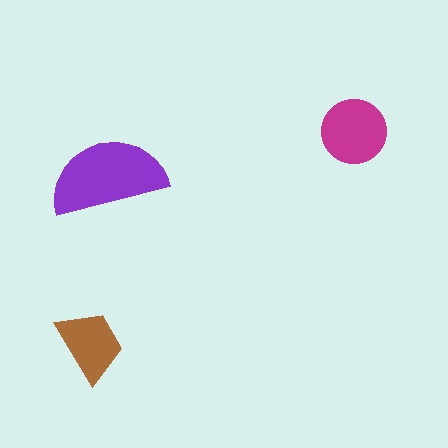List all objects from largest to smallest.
The purple semicircle, the magenta circle, the brown trapezoid.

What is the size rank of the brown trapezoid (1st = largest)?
3rd.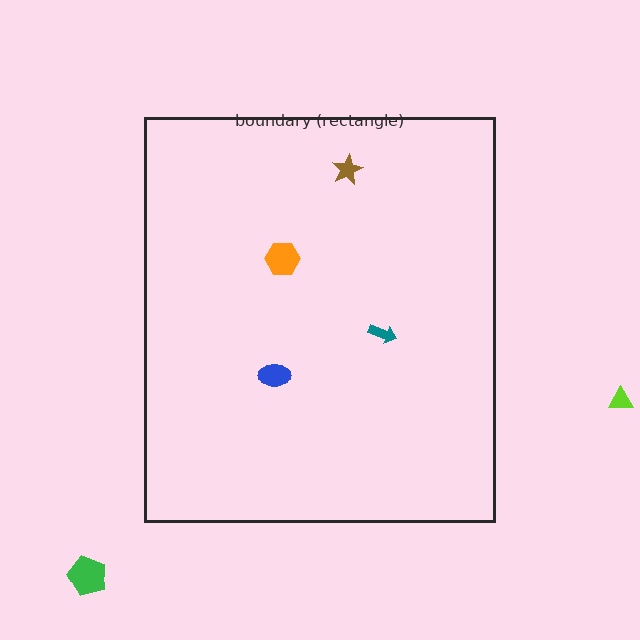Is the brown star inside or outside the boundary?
Inside.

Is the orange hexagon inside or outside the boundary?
Inside.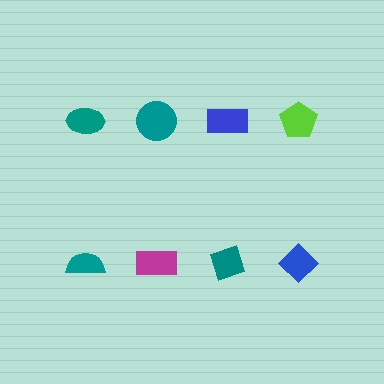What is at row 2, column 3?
A teal diamond.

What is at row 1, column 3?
A blue rectangle.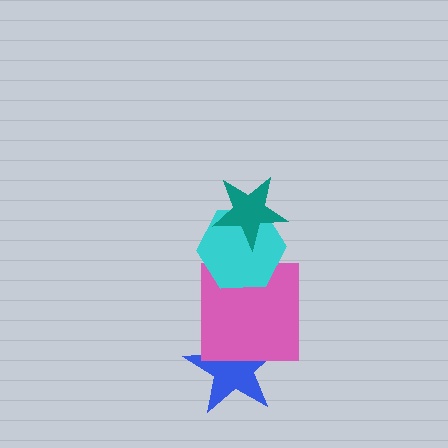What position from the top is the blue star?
The blue star is 4th from the top.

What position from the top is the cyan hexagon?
The cyan hexagon is 2nd from the top.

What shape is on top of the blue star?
The pink square is on top of the blue star.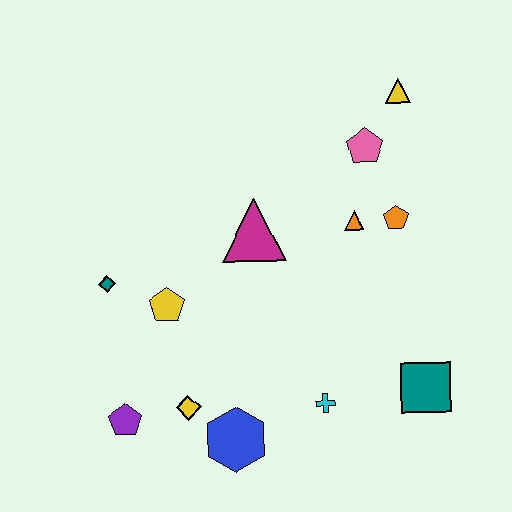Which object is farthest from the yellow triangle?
The purple pentagon is farthest from the yellow triangle.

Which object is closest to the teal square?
The cyan cross is closest to the teal square.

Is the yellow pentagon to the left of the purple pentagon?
No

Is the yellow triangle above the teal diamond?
Yes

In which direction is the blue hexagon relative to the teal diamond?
The blue hexagon is below the teal diamond.